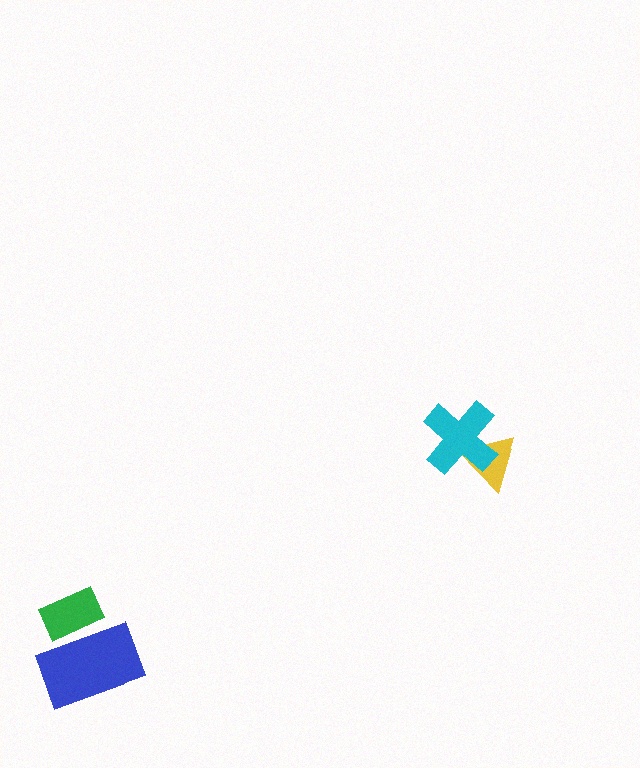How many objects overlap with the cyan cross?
1 object overlaps with the cyan cross.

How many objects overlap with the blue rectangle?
1 object overlaps with the blue rectangle.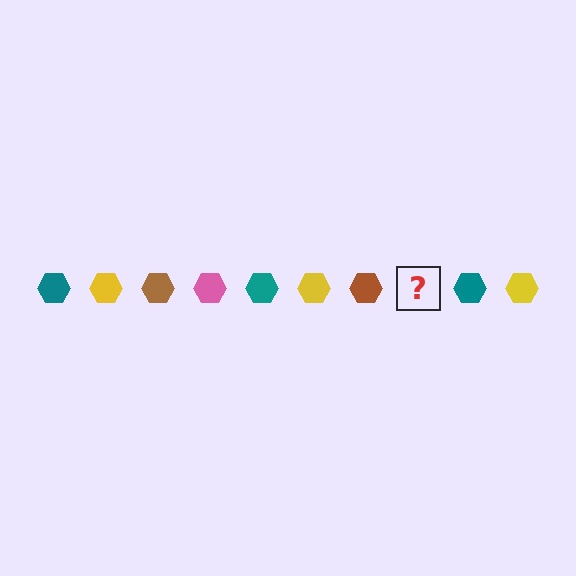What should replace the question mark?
The question mark should be replaced with a pink hexagon.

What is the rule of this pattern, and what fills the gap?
The rule is that the pattern cycles through teal, yellow, brown, pink hexagons. The gap should be filled with a pink hexagon.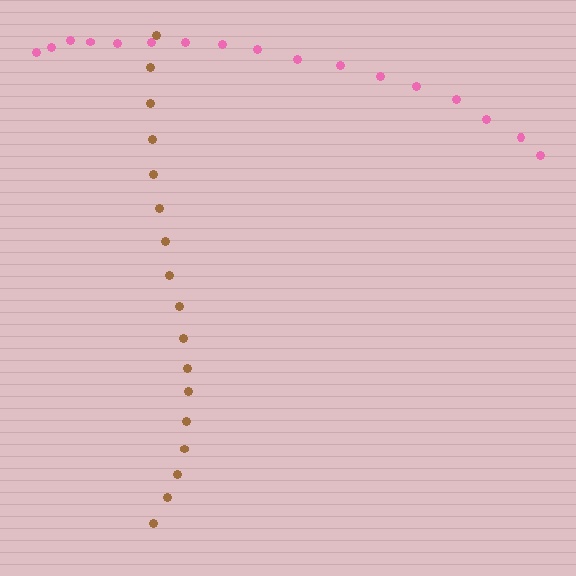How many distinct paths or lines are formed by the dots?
There are 2 distinct paths.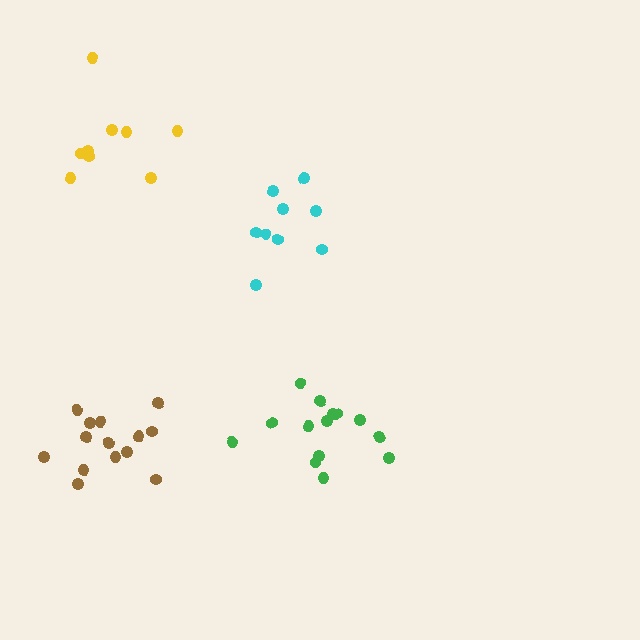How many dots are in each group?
Group 1: 14 dots, Group 2: 9 dots, Group 3: 14 dots, Group 4: 9 dots (46 total).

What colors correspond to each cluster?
The clusters are colored: brown, yellow, green, cyan.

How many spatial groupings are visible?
There are 4 spatial groupings.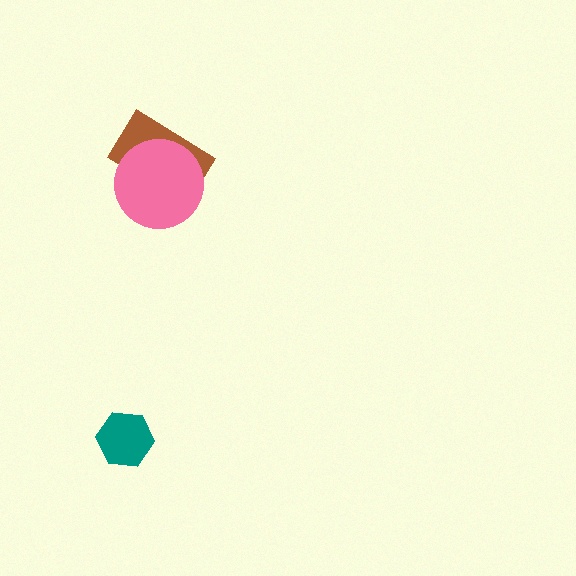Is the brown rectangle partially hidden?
Yes, it is partially covered by another shape.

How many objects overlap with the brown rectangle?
1 object overlaps with the brown rectangle.